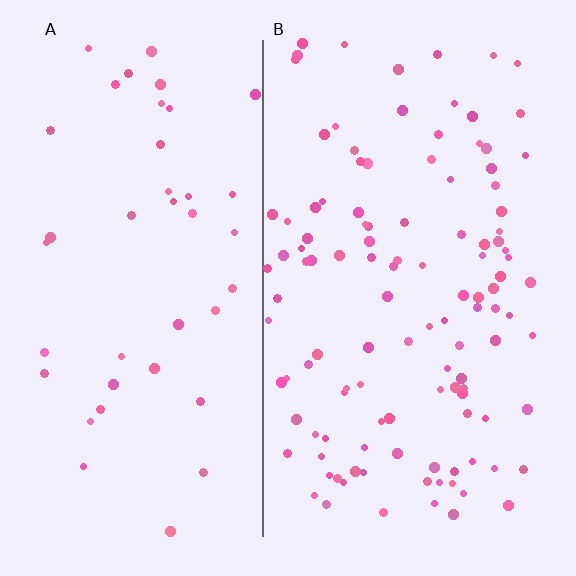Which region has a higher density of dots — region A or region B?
B (the right).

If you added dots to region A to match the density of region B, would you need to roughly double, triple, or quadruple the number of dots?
Approximately triple.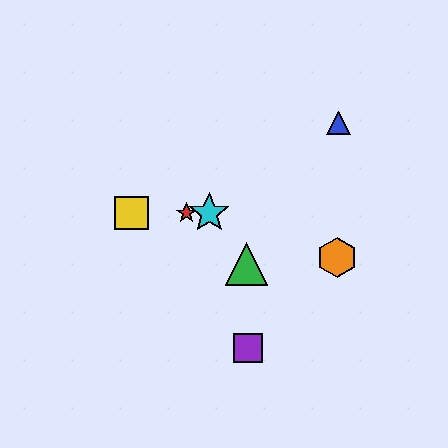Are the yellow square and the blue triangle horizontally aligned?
No, the yellow square is at y≈213 and the blue triangle is at y≈123.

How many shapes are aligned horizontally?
3 shapes (the red star, the yellow square, the cyan star) are aligned horizontally.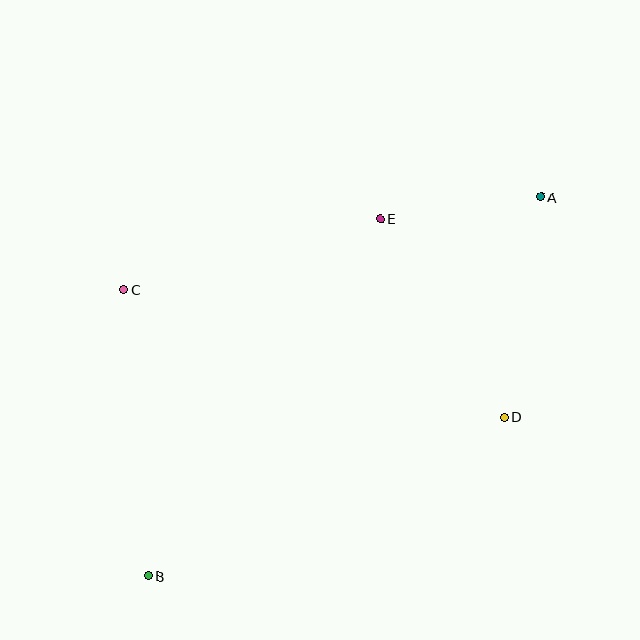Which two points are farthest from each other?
Points A and B are farthest from each other.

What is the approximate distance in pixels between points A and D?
The distance between A and D is approximately 223 pixels.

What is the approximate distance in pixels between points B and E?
The distance between B and E is approximately 426 pixels.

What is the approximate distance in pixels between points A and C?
The distance between A and C is approximately 427 pixels.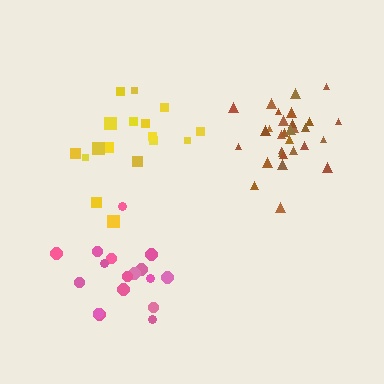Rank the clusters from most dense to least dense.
brown, yellow, pink.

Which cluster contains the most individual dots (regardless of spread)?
Brown (30).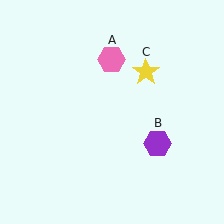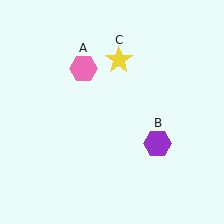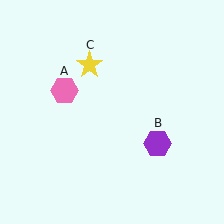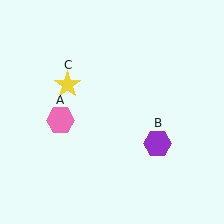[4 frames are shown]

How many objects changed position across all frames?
2 objects changed position: pink hexagon (object A), yellow star (object C).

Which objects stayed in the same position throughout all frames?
Purple hexagon (object B) remained stationary.